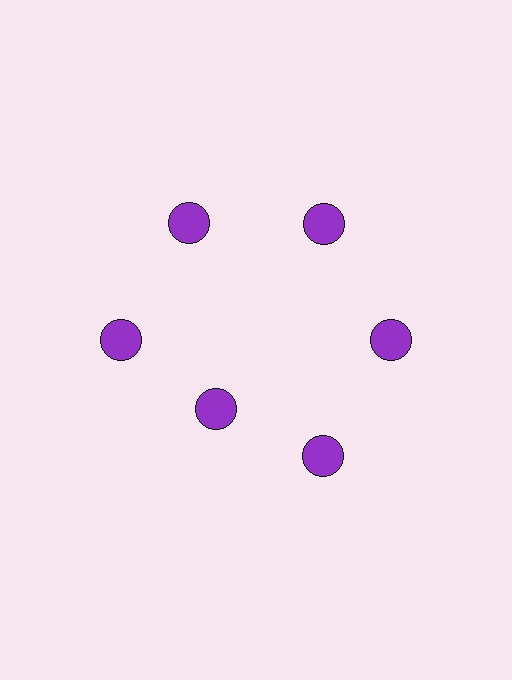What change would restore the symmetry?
The symmetry would be restored by moving it outward, back onto the ring so that all 6 circles sit at equal angles and equal distance from the center.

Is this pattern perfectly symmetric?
No. The 6 purple circles are arranged in a ring, but one element near the 7 o'clock position is pulled inward toward the center, breaking the 6-fold rotational symmetry.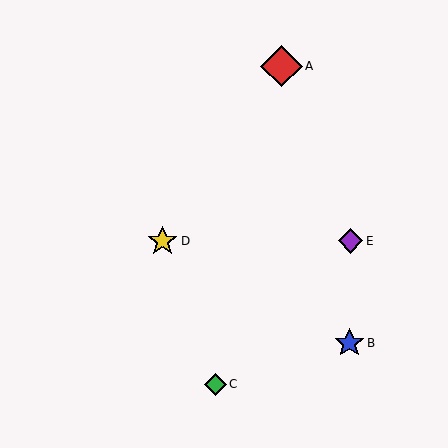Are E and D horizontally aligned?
Yes, both are at y≈241.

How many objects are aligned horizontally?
2 objects (D, E) are aligned horizontally.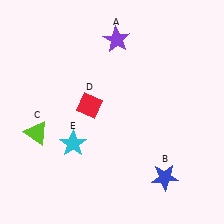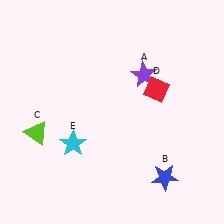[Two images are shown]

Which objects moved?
The objects that moved are: the purple star (A), the red diamond (D).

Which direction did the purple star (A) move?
The purple star (A) moved down.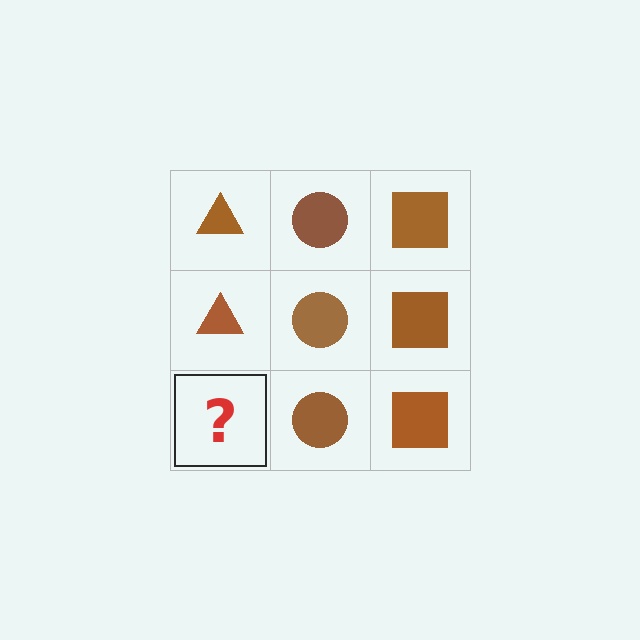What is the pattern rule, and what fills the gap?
The rule is that each column has a consistent shape. The gap should be filled with a brown triangle.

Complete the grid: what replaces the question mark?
The question mark should be replaced with a brown triangle.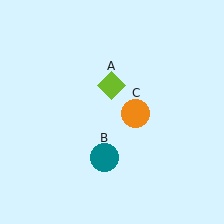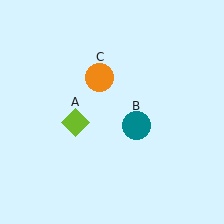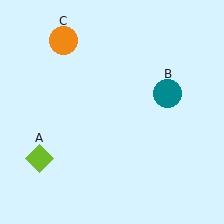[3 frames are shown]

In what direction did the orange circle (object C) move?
The orange circle (object C) moved up and to the left.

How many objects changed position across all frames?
3 objects changed position: lime diamond (object A), teal circle (object B), orange circle (object C).